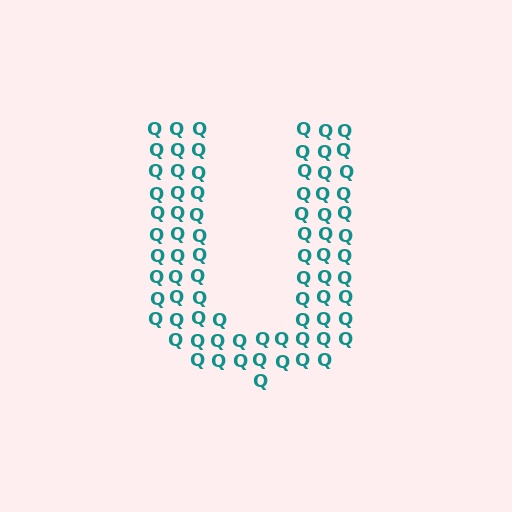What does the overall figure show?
The overall figure shows the letter U.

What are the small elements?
The small elements are letter Q's.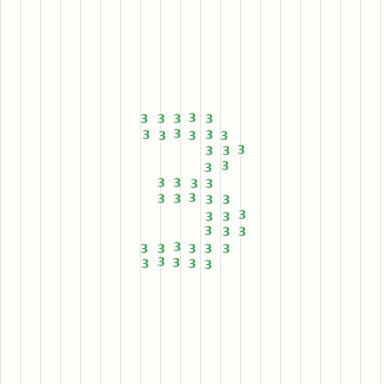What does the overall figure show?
The overall figure shows the digit 3.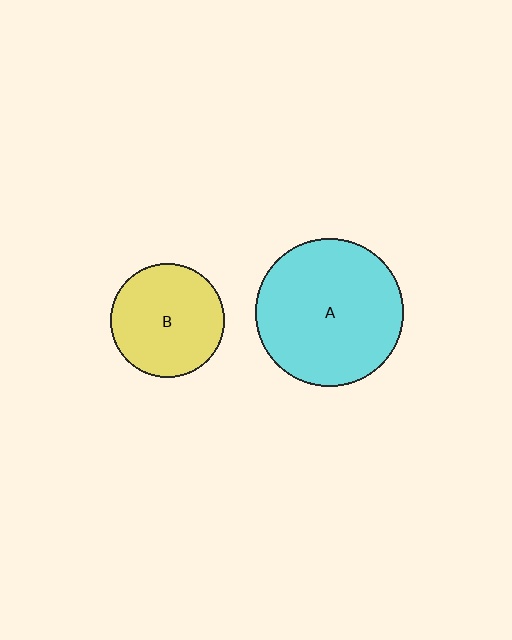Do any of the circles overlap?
No, none of the circles overlap.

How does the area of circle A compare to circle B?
Approximately 1.7 times.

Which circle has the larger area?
Circle A (cyan).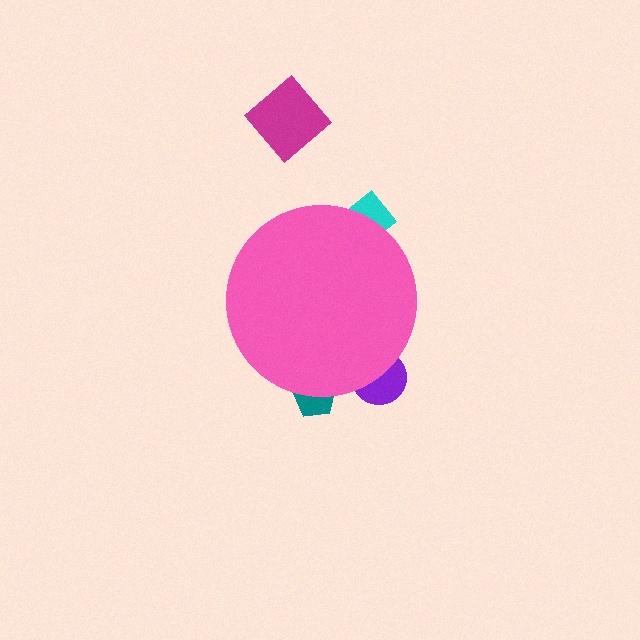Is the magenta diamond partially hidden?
No, the magenta diamond is fully visible.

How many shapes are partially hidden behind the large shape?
3 shapes are partially hidden.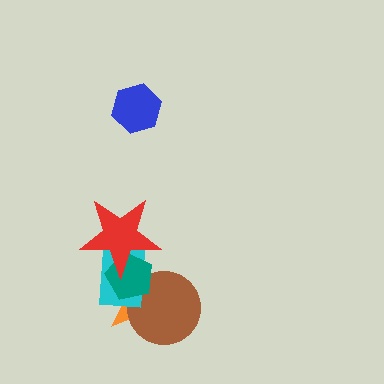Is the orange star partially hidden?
Yes, it is partially covered by another shape.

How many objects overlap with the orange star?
3 objects overlap with the orange star.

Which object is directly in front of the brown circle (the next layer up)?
The cyan rectangle is directly in front of the brown circle.